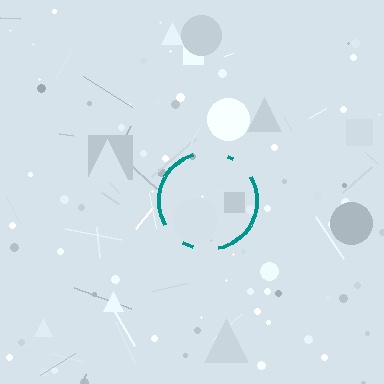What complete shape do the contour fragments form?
The contour fragments form a circle.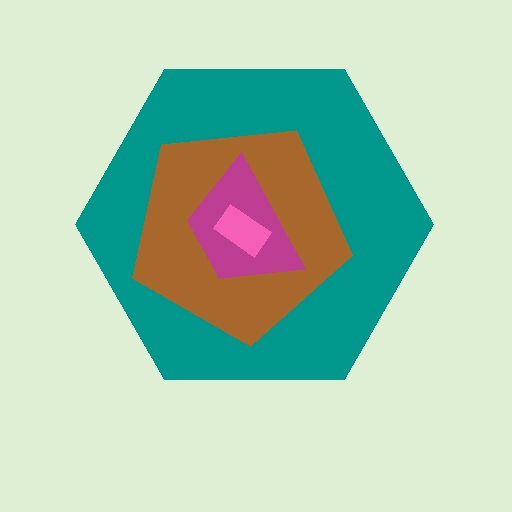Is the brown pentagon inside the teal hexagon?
Yes.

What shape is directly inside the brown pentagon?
The magenta trapezoid.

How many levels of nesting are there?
4.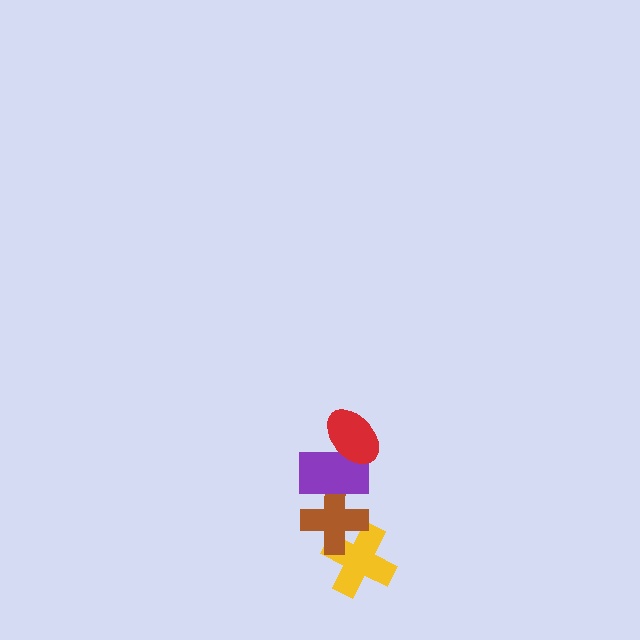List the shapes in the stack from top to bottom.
From top to bottom: the red ellipse, the purple rectangle, the brown cross, the yellow cross.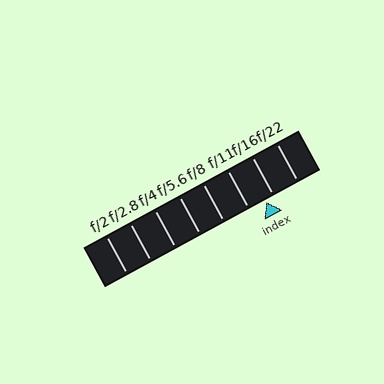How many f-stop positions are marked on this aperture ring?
There are 8 f-stop positions marked.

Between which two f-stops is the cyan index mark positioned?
The index mark is between f/11 and f/16.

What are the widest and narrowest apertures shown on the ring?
The widest aperture shown is f/2 and the narrowest is f/22.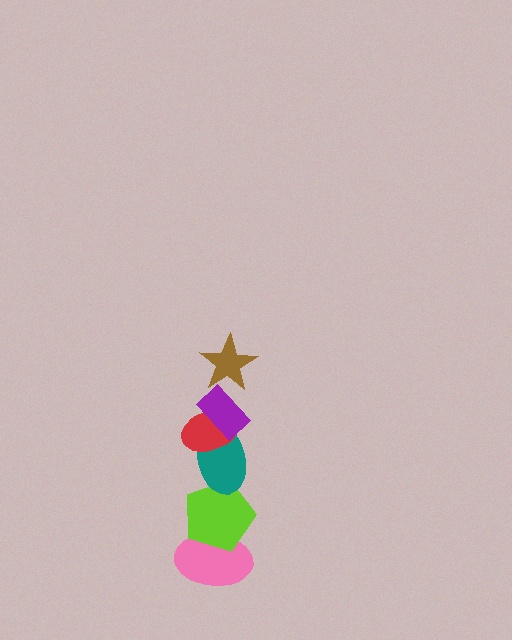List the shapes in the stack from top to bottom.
From top to bottom: the brown star, the purple rectangle, the red ellipse, the teal ellipse, the lime pentagon, the pink ellipse.